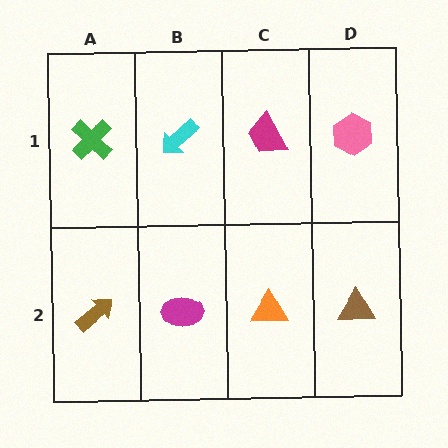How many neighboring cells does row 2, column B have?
3.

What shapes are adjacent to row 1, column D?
A brown triangle (row 2, column D), a magenta trapezoid (row 1, column C).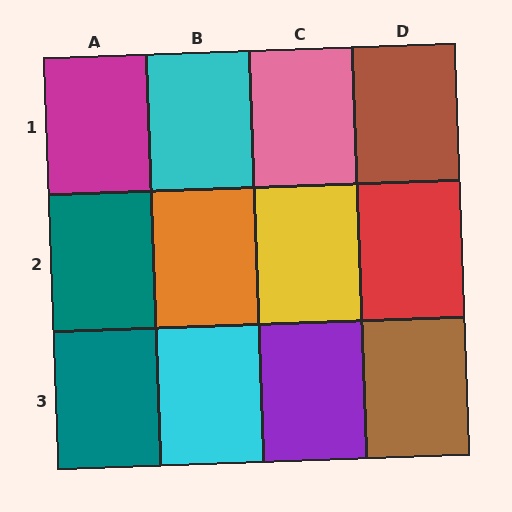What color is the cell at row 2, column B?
Orange.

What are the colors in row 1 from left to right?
Magenta, cyan, pink, brown.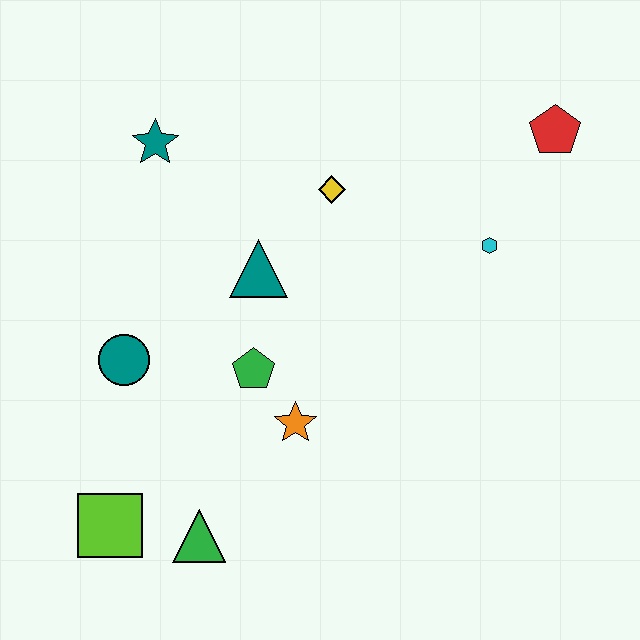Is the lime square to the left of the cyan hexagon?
Yes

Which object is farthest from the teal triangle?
The red pentagon is farthest from the teal triangle.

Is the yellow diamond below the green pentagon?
No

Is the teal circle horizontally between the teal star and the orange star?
No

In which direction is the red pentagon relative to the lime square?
The red pentagon is to the right of the lime square.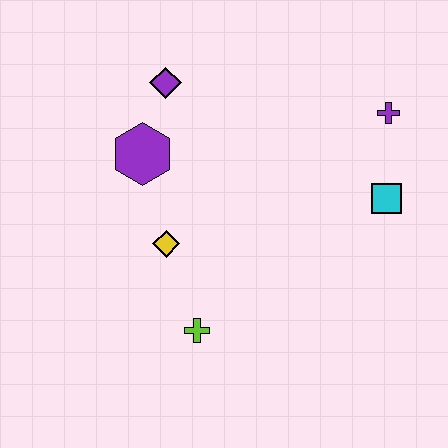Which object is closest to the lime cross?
The yellow diamond is closest to the lime cross.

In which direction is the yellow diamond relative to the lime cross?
The yellow diamond is above the lime cross.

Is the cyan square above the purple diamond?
No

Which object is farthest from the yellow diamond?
The purple cross is farthest from the yellow diamond.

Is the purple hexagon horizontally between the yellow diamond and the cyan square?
No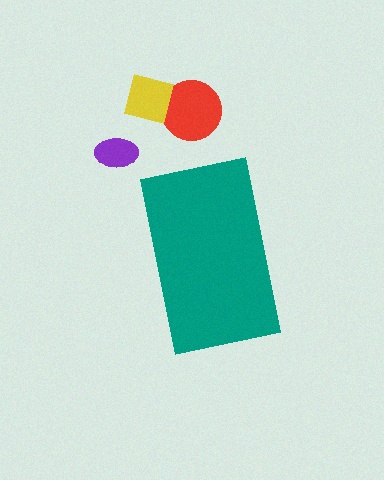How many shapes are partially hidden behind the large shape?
0 shapes are partially hidden.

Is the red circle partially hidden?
No, the red circle is fully visible.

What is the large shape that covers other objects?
A teal rectangle.